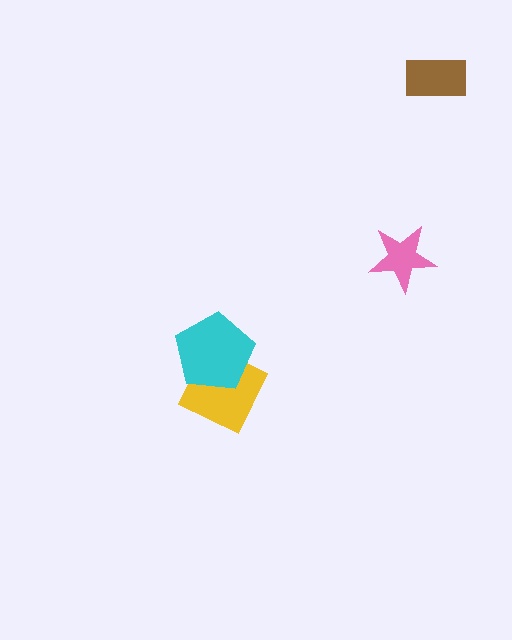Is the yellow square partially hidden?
Yes, it is partially covered by another shape.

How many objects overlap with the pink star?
0 objects overlap with the pink star.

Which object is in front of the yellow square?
The cyan pentagon is in front of the yellow square.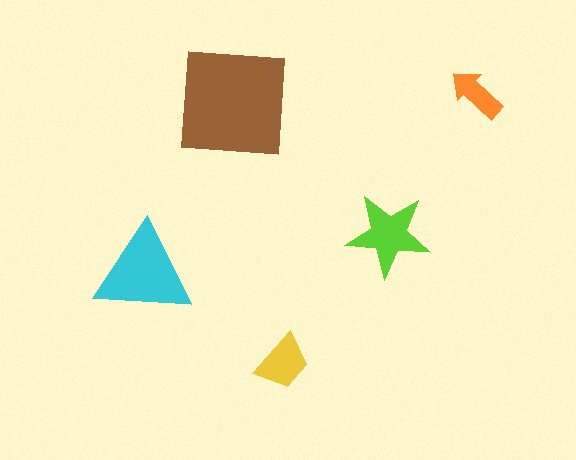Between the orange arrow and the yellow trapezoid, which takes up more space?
The yellow trapezoid.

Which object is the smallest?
The orange arrow.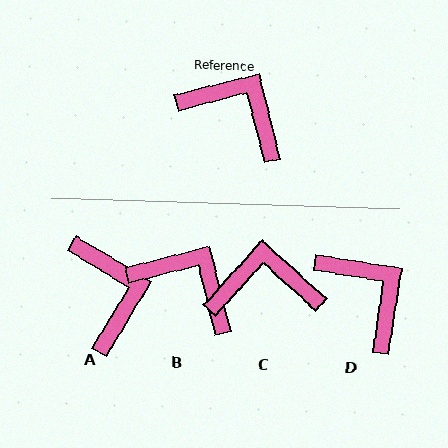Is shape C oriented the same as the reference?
No, it is off by about 34 degrees.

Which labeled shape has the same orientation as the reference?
B.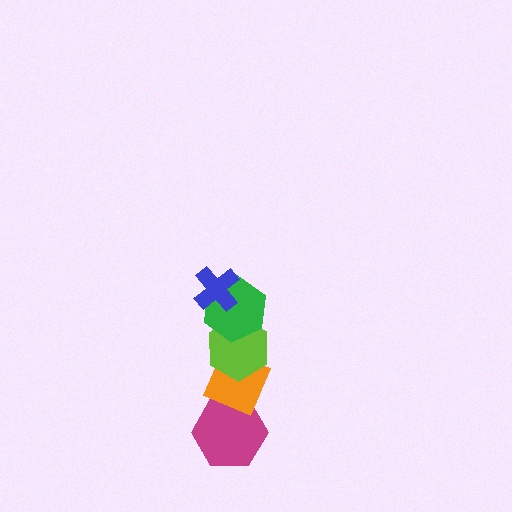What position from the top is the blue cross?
The blue cross is 1st from the top.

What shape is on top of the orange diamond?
The lime hexagon is on top of the orange diamond.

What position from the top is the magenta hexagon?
The magenta hexagon is 5th from the top.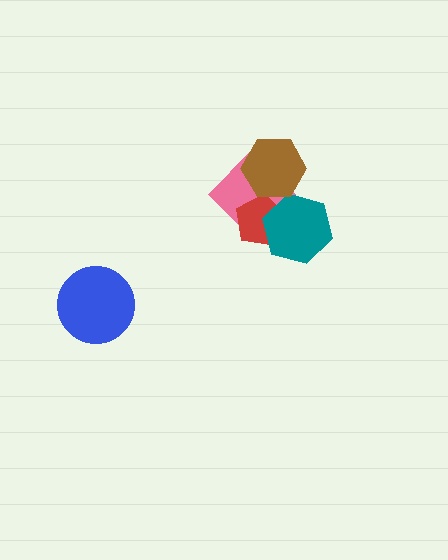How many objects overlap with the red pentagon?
3 objects overlap with the red pentagon.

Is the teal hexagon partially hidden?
No, no other shape covers it.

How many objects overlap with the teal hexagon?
2 objects overlap with the teal hexagon.